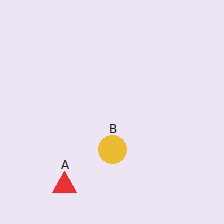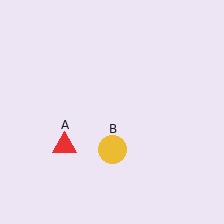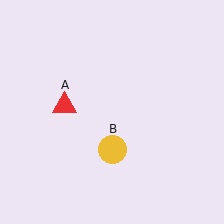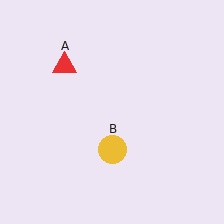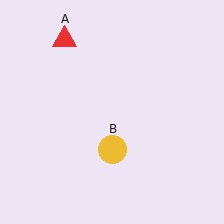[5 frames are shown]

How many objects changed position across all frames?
1 object changed position: red triangle (object A).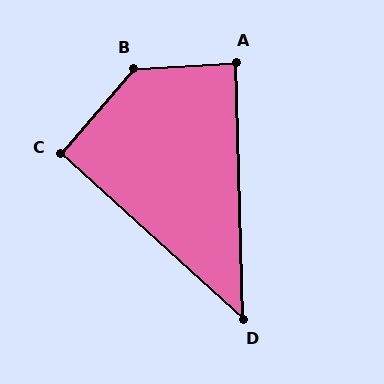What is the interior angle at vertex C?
Approximately 92 degrees (approximately right).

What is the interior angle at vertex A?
Approximately 88 degrees (approximately right).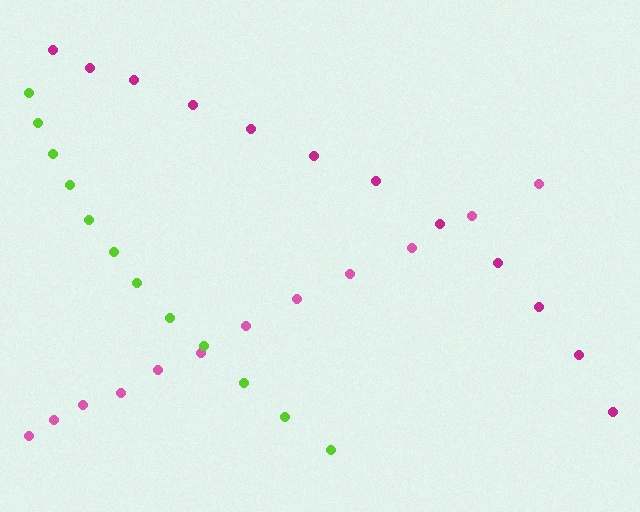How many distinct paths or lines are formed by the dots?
There are 3 distinct paths.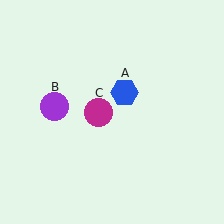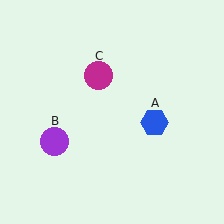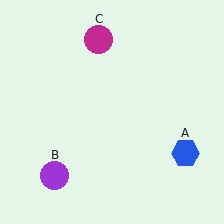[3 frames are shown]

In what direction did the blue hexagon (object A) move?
The blue hexagon (object A) moved down and to the right.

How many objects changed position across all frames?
3 objects changed position: blue hexagon (object A), purple circle (object B), magenta circle (object C).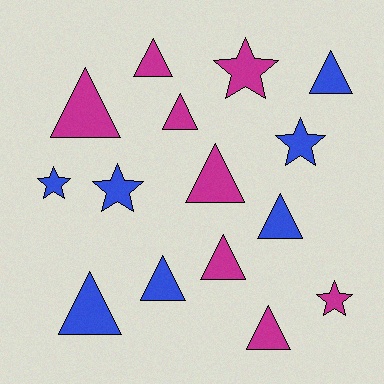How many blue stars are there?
There are 3 blue stars.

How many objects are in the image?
There are 15 objects.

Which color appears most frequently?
Magenta, with 8 objects.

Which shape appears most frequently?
Triangle, with 10 objects.